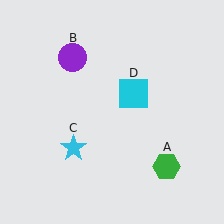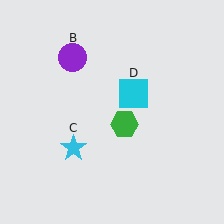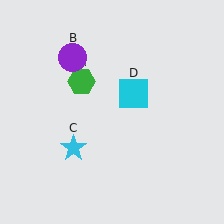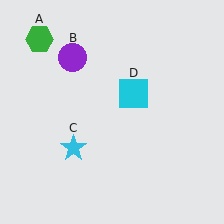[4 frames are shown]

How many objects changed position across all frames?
1 object changed position: green hexagon (object A).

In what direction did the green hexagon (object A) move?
The green hexagon (object A) moved up and to the left.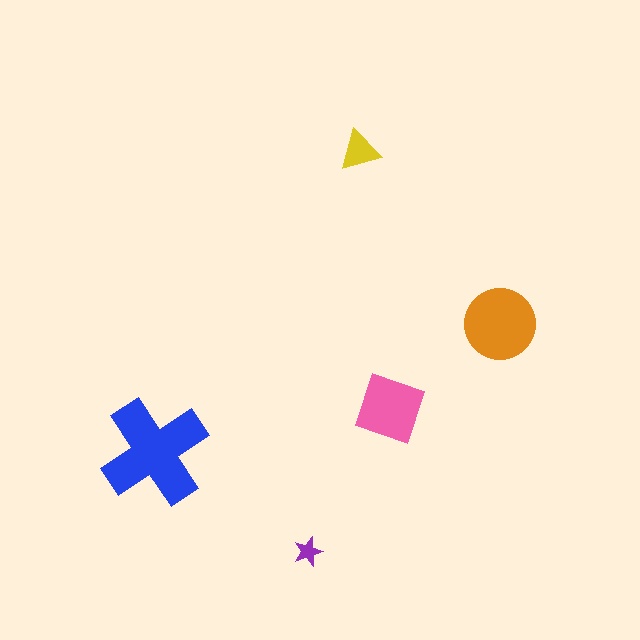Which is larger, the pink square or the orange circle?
The orange circle.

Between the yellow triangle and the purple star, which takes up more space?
The yellow triangle.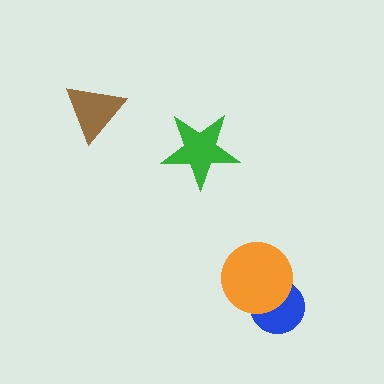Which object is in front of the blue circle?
The orange circle is in front of the blue circle.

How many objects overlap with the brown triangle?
0 objects overlap with the brown triangle.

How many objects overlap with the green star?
0 objects overlap with the green star.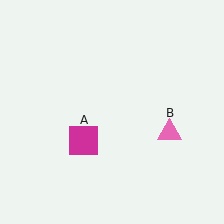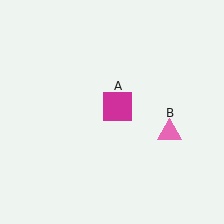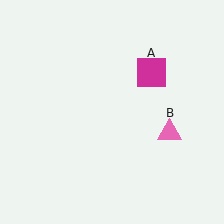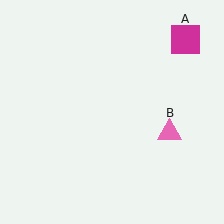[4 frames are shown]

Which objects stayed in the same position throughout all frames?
Pink triangle (object B) remained stationary.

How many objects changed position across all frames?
1 object changed position: magenta square (object A).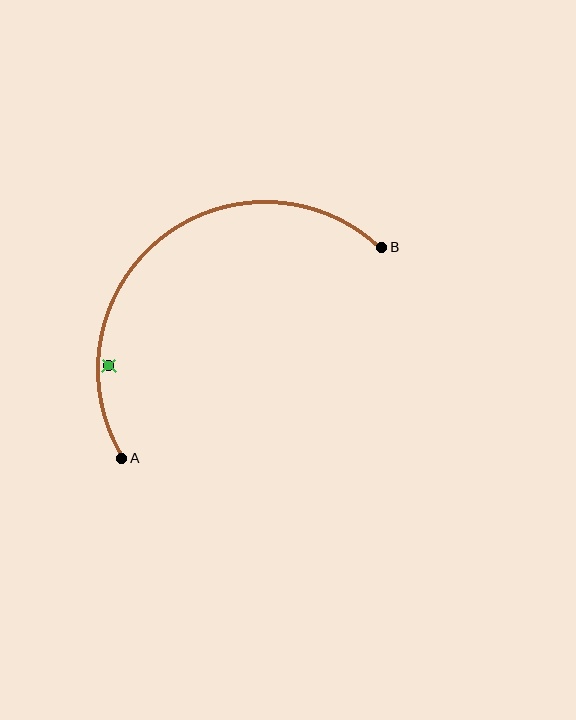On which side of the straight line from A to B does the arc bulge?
The arc bulges above and to the left of the straight line connecting A and B.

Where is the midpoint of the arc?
The arc midpoint is the point on the curve farthest from the straight line joining A and B. It sits above and to the left of that line.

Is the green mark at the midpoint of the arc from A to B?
No — the green mark does not lie on the arc at all. It sits slightly inside the curve.